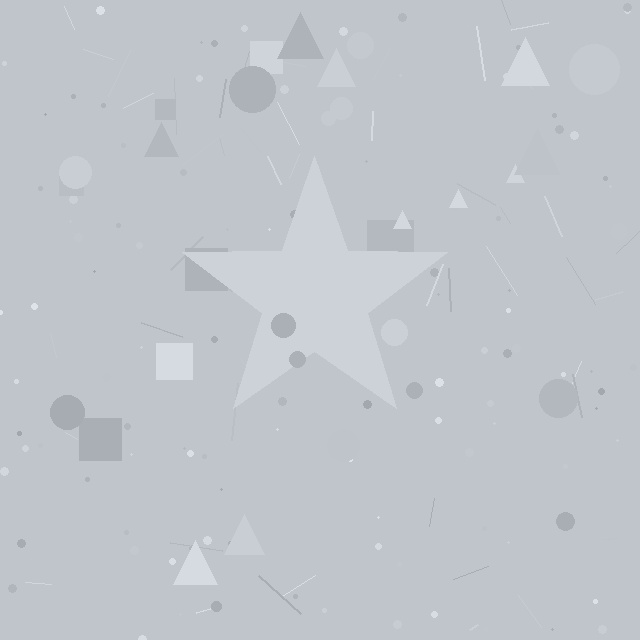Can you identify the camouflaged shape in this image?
The camouflaged shape is a star.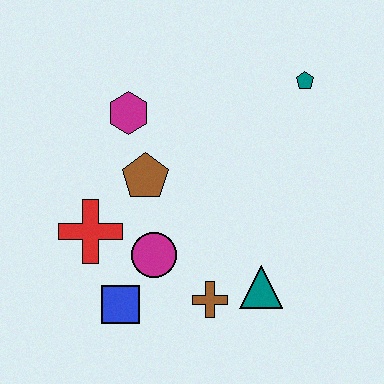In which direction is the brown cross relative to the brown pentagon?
The brown cross is below the brown pentagon.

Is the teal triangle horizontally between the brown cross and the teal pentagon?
Yes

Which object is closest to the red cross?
The magenta circle is closest to the red cross.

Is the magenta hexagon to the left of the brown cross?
Yes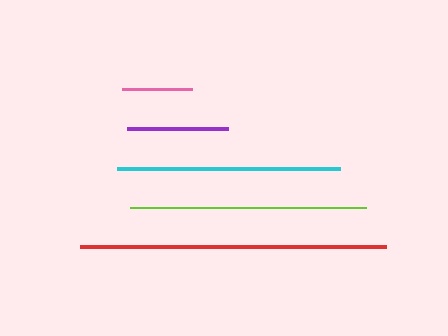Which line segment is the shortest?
The pink line is the shortest at approximately 70 pixels.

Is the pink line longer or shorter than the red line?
The red line is longer than the pink line.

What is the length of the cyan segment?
The cyan segment is approximately 223 pixels long.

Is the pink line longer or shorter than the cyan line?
The cyan line is longer than the pink line.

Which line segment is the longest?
The red line is the longest at approximately 306 pixels.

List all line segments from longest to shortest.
From longest to shortest: red, lime, cyan, purple, pink.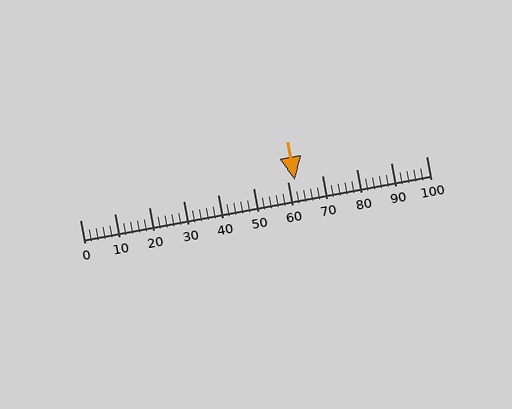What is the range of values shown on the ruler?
The ruler shows values from 0 to 100.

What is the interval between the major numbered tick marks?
The major tick marks are spaced 10 units apart.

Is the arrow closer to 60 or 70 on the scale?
The arrow is closer to 60.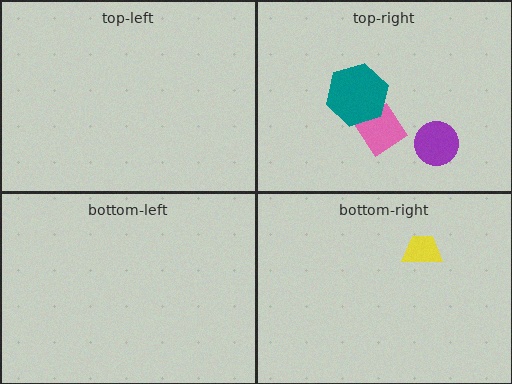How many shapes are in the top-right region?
3.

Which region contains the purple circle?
The top-right region.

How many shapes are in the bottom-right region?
1.